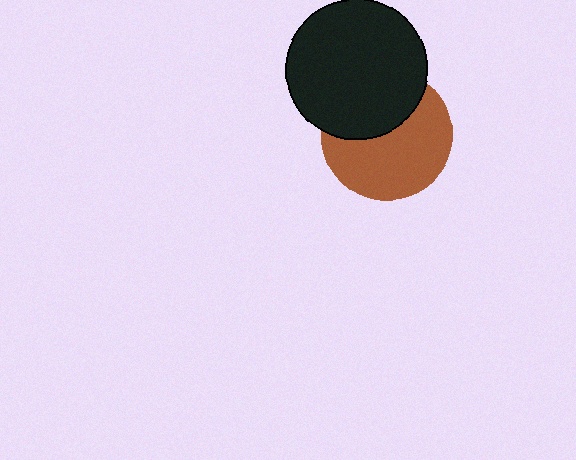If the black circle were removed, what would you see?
You would see the complete brown circle.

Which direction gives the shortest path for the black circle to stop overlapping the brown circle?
Moving up gives the shortest separation.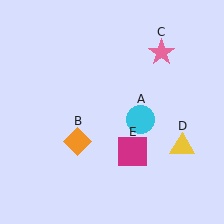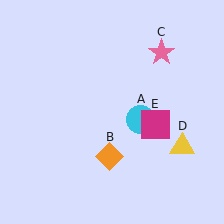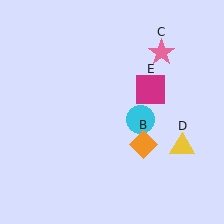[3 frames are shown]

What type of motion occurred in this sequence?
The orange diamond (object B), magenta square (object E) rotated counterclockwise around the center of the scene.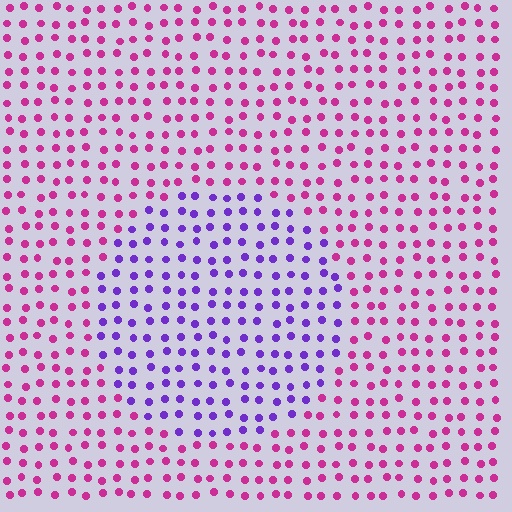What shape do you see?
I see a circle.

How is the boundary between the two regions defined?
The boundary is defined purely by a slight shift in hue (about 54 degrees). Spacing, size, and orientation are identical on both sides.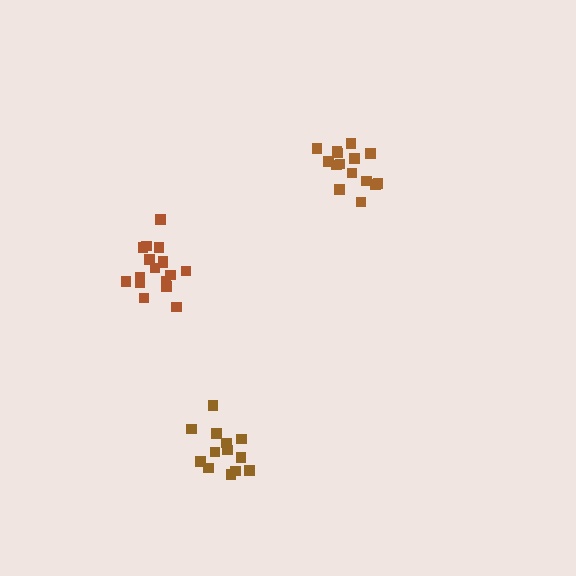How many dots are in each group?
Group 1: 13 dots, Group 2: 15 dots, Group 3: 17 dots (45 total).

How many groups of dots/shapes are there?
There are 3 groups.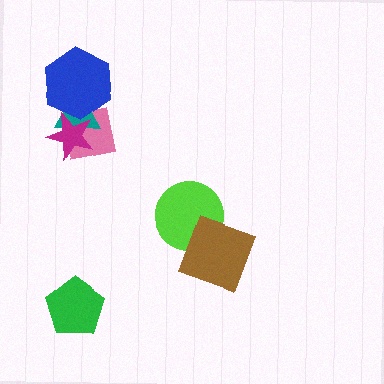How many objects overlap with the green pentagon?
0 objects overlap with the green pentagon.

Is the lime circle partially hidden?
Yes, it is partially covered by another shape.